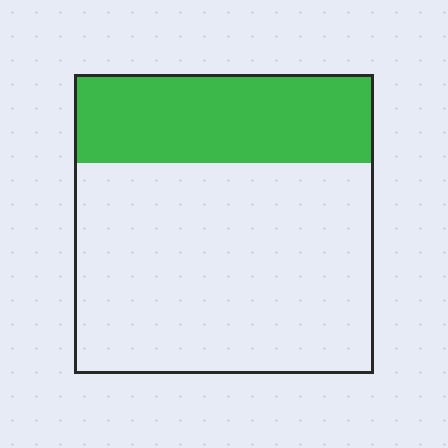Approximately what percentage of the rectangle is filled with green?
Approximately 30%.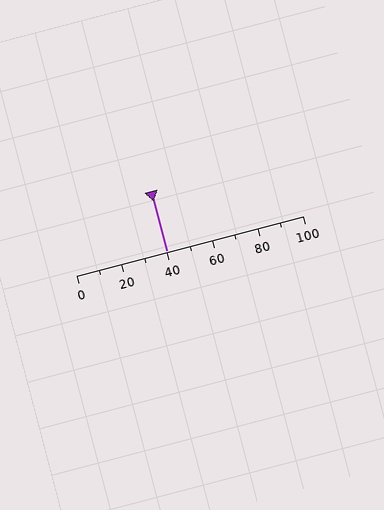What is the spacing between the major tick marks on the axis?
The major ticks are spaced 20 apart.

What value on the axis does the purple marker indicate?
The marker indicates approximately 40.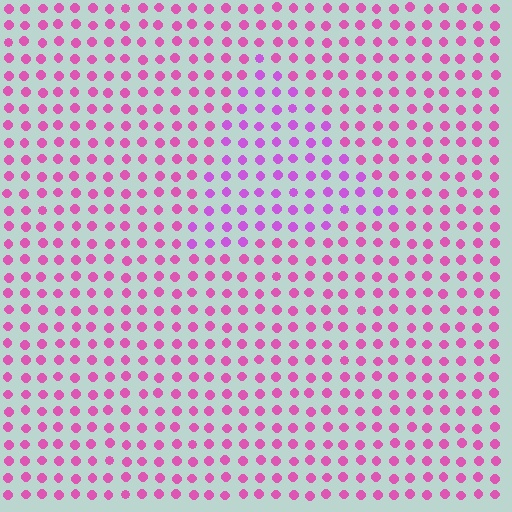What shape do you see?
I see a triangle.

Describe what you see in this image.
The image is filled with small pink elements in a uniform arrangement. A triangle-shaped region is visible where the elements are tinted to a slightly different hue, forming a subtle color boundary.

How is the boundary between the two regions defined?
The boundary is defined purely by a slight shift in hue (about 27 degrees). Spacing, size, and orientation are identical on both sides.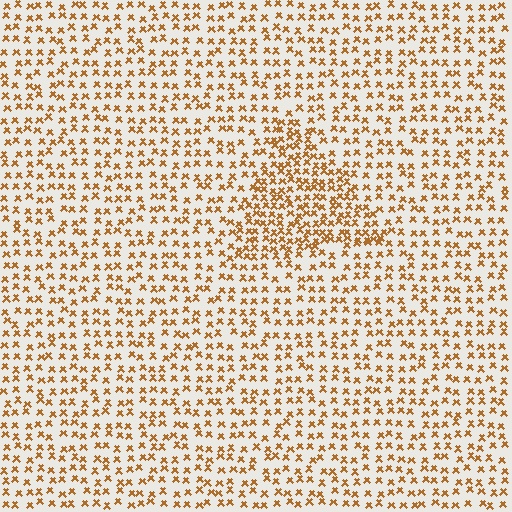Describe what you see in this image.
The image contains small brown elements arranged at two different densities. A triangle-shaped region is visible where the elements are more densely packed than the surrounding area.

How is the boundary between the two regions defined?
The boundary is defined by a change in element density (approximately 1.8x ratio). All elements are the same color, size, and shape.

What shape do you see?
I see a triangle.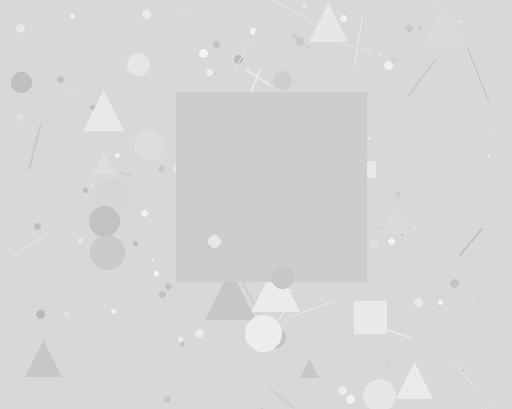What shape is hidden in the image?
A square is hidden in the image.